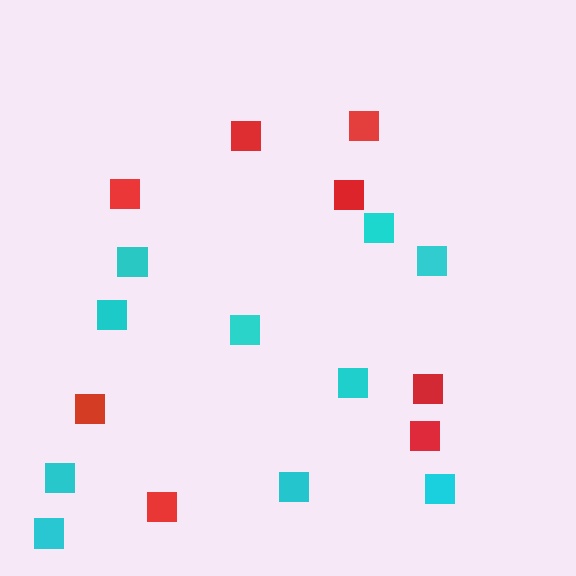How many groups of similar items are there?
There are 2 groups: one group of red squares (8) and one group of cyan squares (10).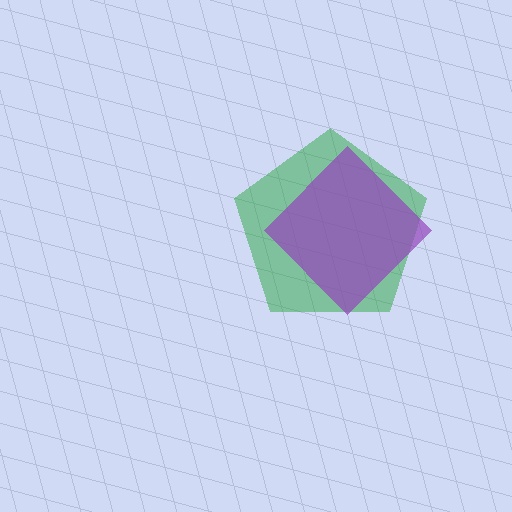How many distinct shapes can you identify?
There are 2 distinct shapes: a green pentagon, a purple diamond.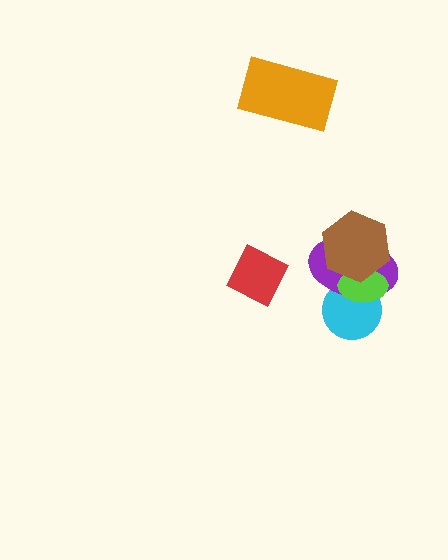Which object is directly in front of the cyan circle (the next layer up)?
The purple ellipse is directly in front of the cyan circle.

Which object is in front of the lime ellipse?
The brown hexagon is in front of the lime ellipse.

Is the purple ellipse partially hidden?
Yes, it is partially covered by another shape.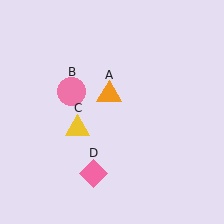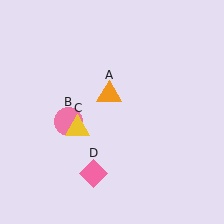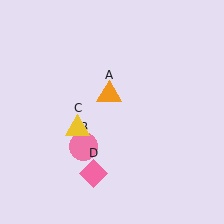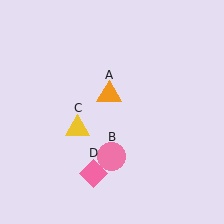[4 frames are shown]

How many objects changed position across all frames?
1 object changed position: pink circle (object B).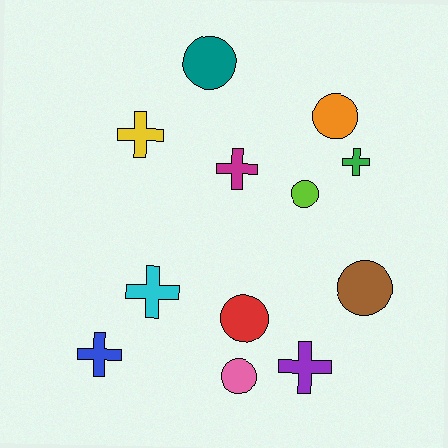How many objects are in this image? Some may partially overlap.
There are 12 objects.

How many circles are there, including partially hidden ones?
There are 6 circles.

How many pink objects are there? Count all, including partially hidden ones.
There is 1 pink object.